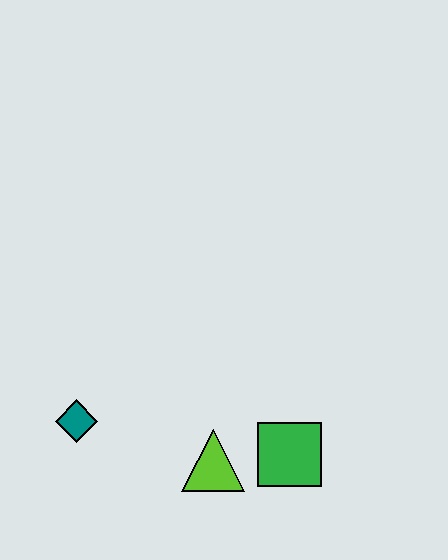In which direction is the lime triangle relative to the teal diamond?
The lime triangle is to the right of the teal diamond.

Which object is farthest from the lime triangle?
The teal diamond is farthest from the lime triangle.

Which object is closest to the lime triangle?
The green square is closest to the lime triangle.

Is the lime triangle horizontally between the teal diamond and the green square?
Yes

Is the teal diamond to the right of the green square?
No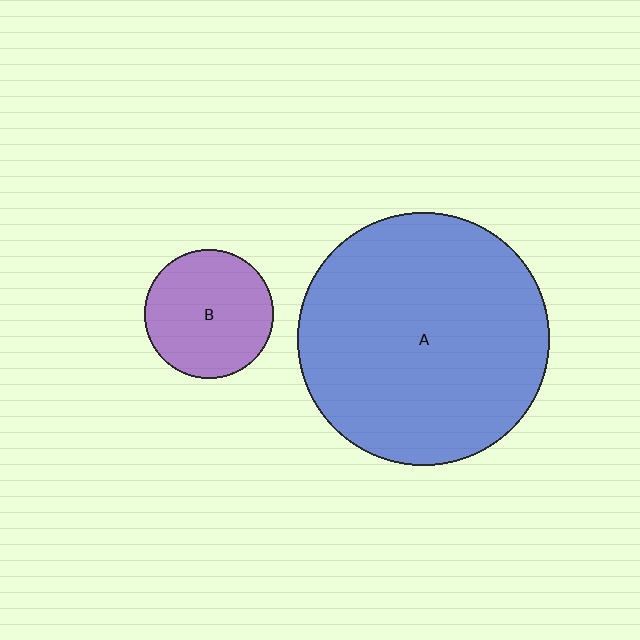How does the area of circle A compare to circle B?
Approximately 3.8 times.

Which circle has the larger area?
Circle A (blue).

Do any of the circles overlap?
No, none of the circles overlap.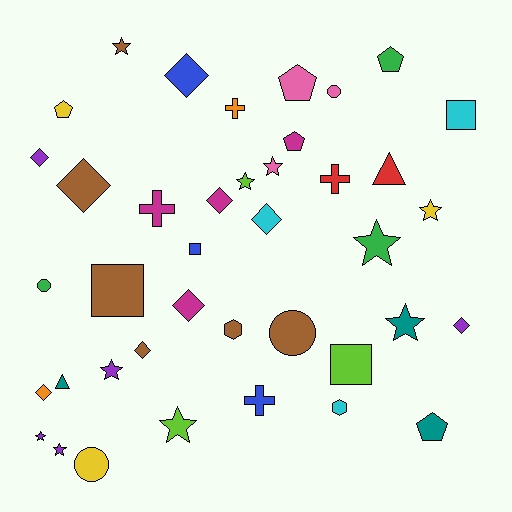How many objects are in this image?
There are 40 objects.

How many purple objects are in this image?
There are 5 purple objects.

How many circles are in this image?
There are 4 circles.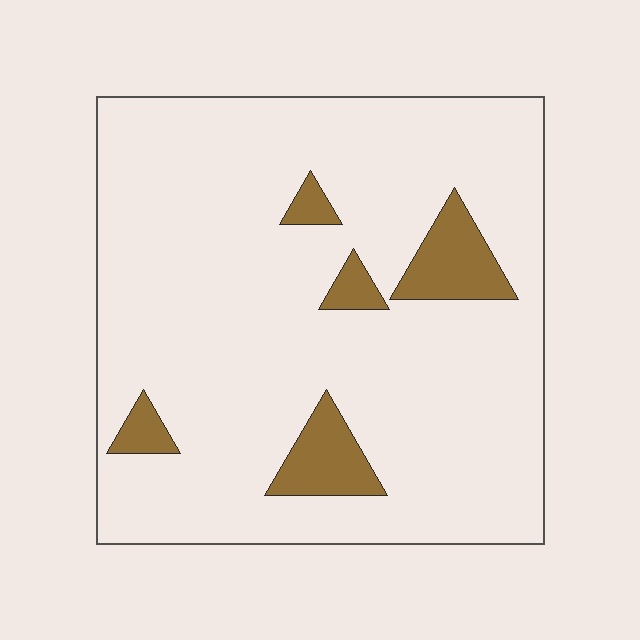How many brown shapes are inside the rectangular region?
5.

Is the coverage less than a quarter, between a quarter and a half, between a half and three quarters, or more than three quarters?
Less than a quarter.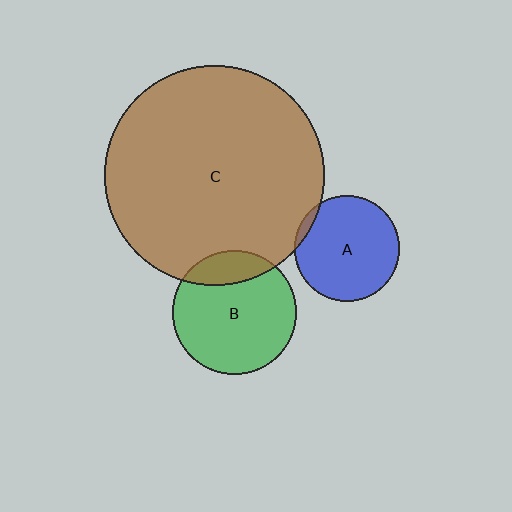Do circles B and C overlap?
Yes.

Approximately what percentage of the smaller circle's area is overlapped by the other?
Approximately 20%.